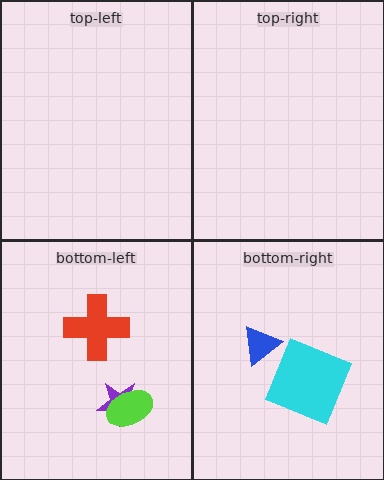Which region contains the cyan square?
The bottom-right region.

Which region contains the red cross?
The bottom-left region.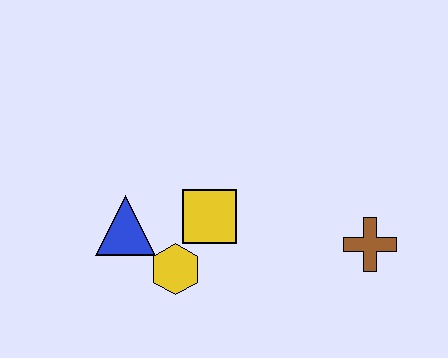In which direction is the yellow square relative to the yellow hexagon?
The yellow square is above the yellow hexagon.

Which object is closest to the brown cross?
The yellow square is closest to the brown cross.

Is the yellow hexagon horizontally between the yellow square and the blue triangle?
Yes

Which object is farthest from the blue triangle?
The brown cross is farthest from the blue triangle.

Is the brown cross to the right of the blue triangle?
Yes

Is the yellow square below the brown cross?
No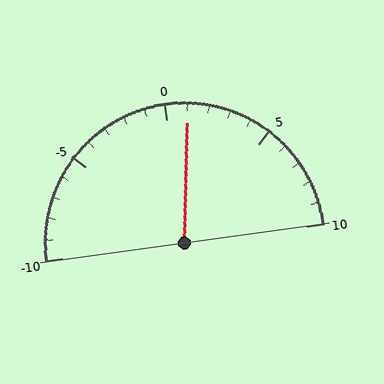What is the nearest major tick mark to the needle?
The nearest major tick mark is 0.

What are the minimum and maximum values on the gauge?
The gauge ranges from -10 to 10.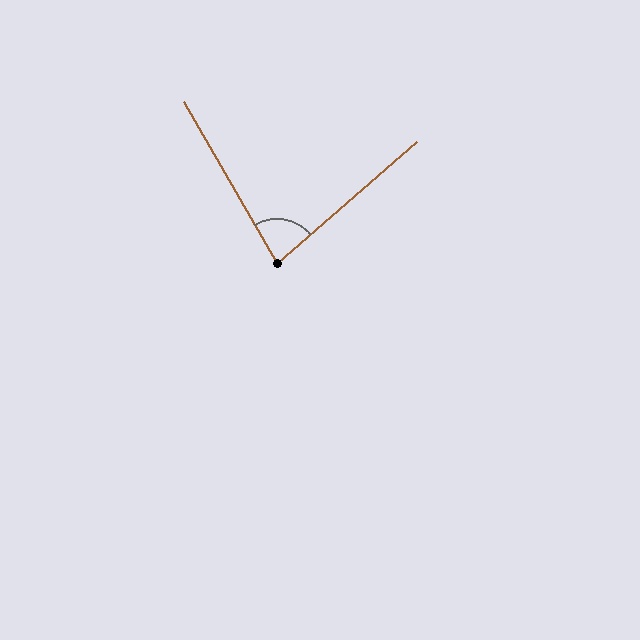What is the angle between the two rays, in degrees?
Approximately 79 degrees.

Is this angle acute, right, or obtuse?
It is acute.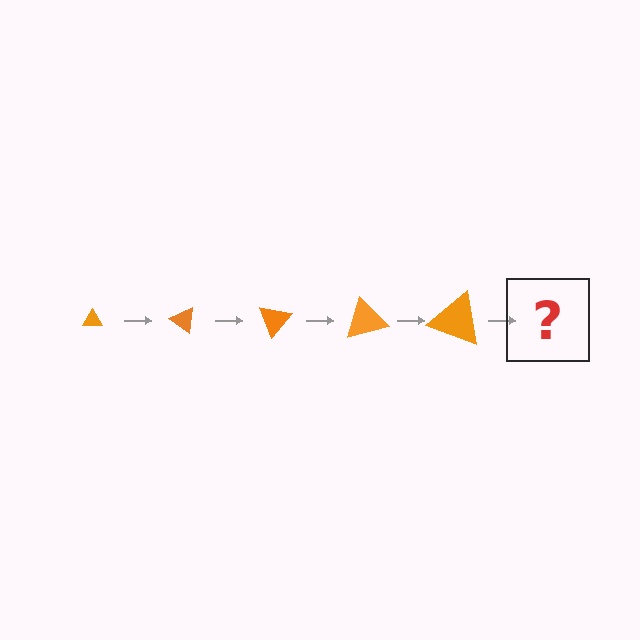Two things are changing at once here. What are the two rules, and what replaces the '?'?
The two rules are that the triangle grows larger each step and it rotates 35 degrees each step. The '?' should be a triangle, larger than the previous one and rotated 175 degrees from the start.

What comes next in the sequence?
The next element should be a triangle, larger than the previous one and rotated 175 degrees from the start.